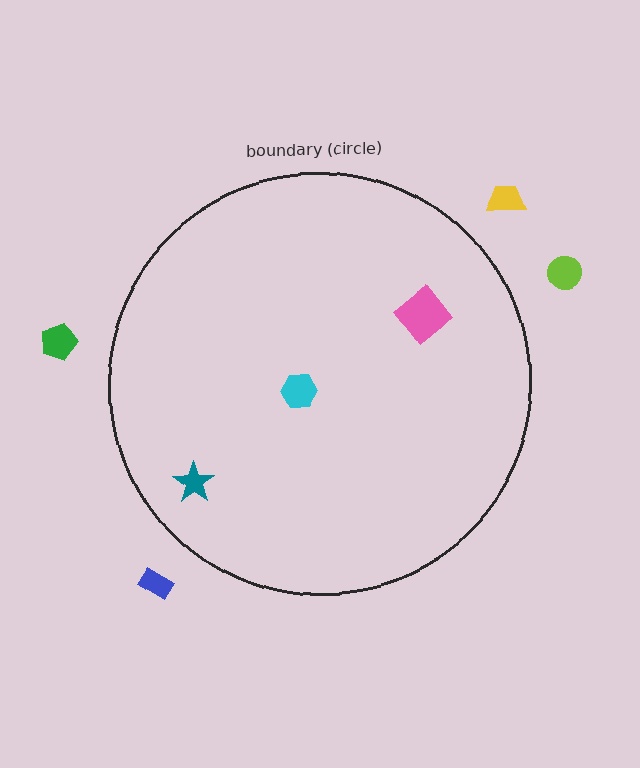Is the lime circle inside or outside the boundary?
Outside.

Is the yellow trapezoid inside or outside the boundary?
Outside.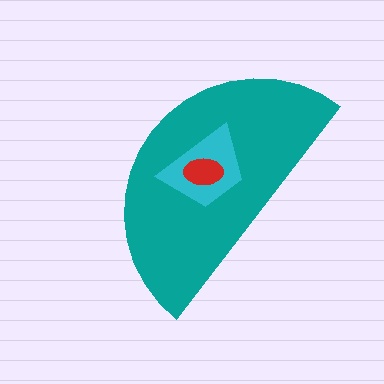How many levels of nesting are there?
3.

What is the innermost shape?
The red ellipse.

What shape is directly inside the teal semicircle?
The cyan trapezoid.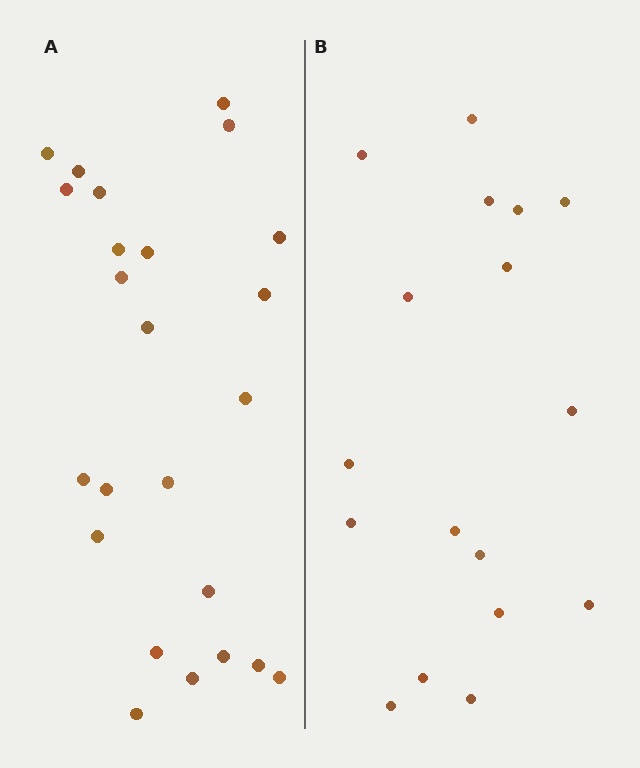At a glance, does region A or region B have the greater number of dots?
Region A (the left region) has more dots.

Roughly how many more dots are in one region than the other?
Region A has roughly 8 or so more dots than region B.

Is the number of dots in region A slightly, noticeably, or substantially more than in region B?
Region A has noticeably more, but not dramatically so. The ratio is roughly 1.4 to 1.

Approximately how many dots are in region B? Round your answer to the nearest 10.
About 20 dots. (The exact count is 17, which rounds to 20.)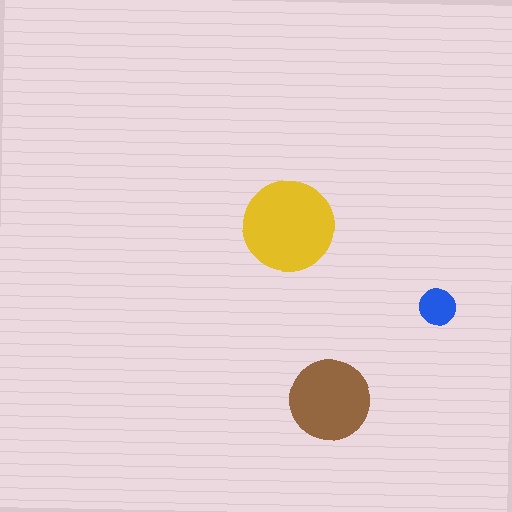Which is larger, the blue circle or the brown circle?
The brown one.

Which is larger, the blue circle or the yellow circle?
The yellow one.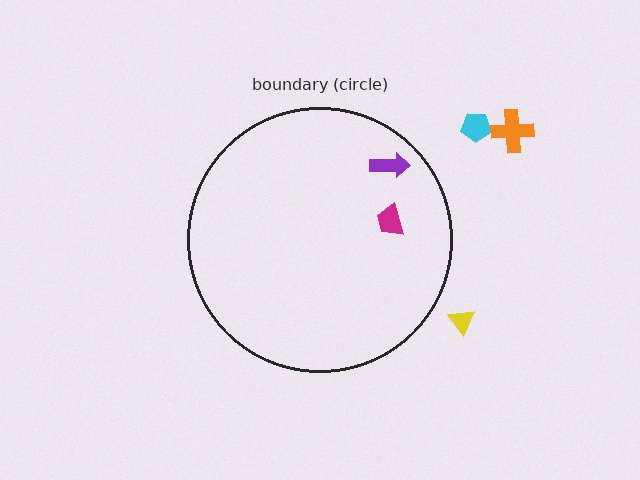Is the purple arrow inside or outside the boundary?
Inside.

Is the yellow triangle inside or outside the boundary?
Outside.